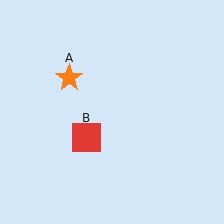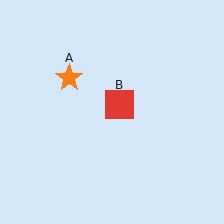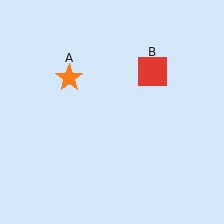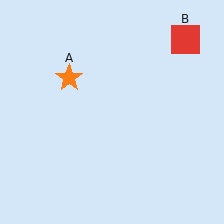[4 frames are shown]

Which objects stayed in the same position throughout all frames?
Orange star (object A) remained stationary.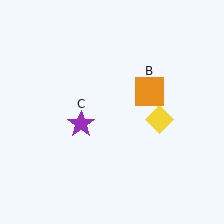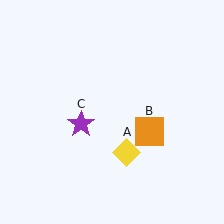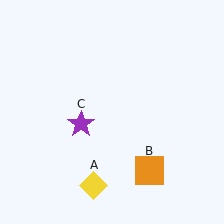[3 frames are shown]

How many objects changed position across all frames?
2 objects changed position: yellow diamond (object A), orange square (object B).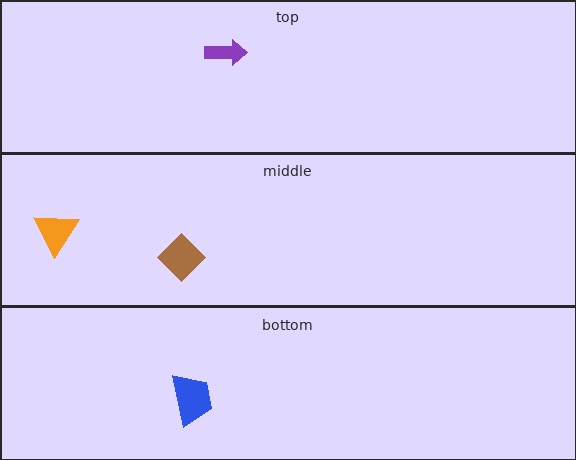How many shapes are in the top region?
1.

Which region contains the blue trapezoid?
The bottom region.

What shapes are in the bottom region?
The blue trapezoid.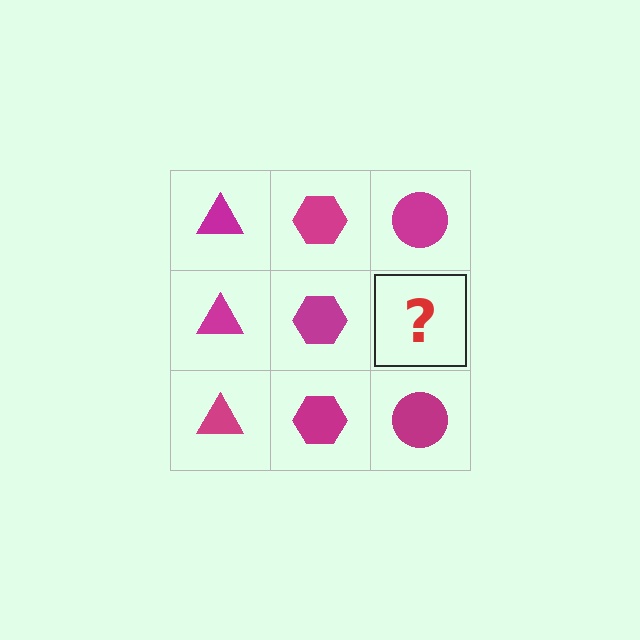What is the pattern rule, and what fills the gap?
The rule is that each column has a consistent shape. The gap should be filled with a magenta circle.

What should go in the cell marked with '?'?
The missing cell should contain a magenta circle.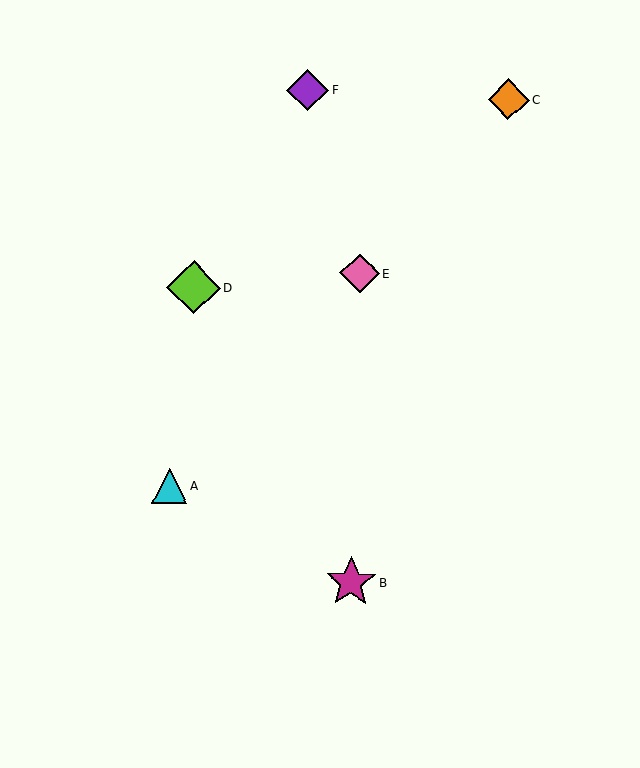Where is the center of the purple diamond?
The center of the purple diamond is at (308, 90).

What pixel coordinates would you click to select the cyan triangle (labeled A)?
Click at (169, 486) to select the cyan triangle A.